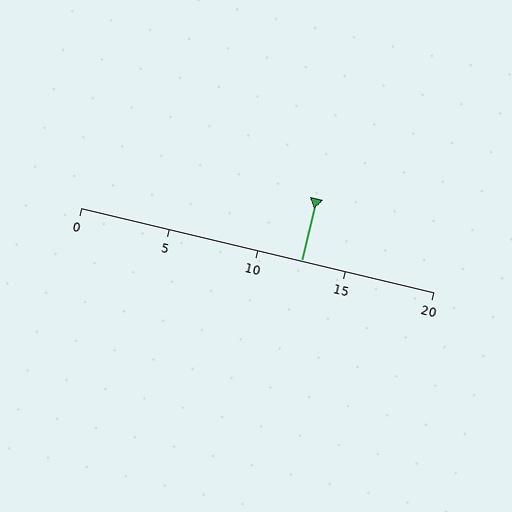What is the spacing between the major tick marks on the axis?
The major ticks are spaced 5 apart.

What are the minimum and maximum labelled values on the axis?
The axis runs from 0 to 20.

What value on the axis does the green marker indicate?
The marker indicates approximately 12.5.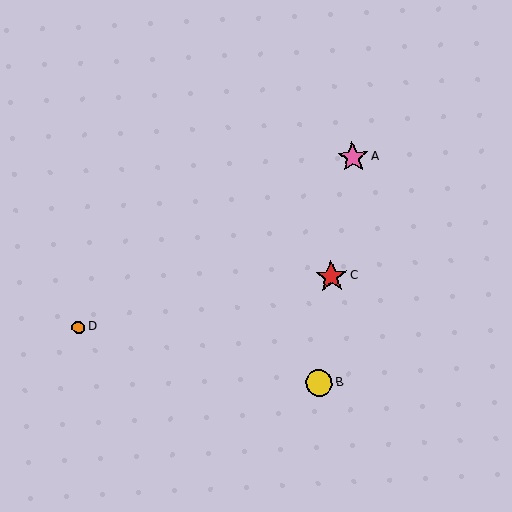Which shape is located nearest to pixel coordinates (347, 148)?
The pink star (labeled A) at (353, 157) is nearest to that location.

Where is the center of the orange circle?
The center of the orange circle is at (79, 327).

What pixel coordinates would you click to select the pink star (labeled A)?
Click at (353, 157) to select the pink star A.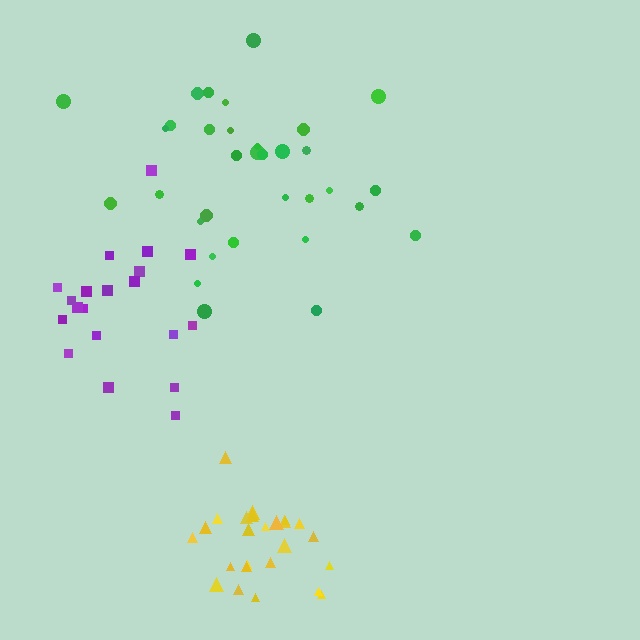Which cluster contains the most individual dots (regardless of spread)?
Green (33).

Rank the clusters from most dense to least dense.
yellow, purple, green.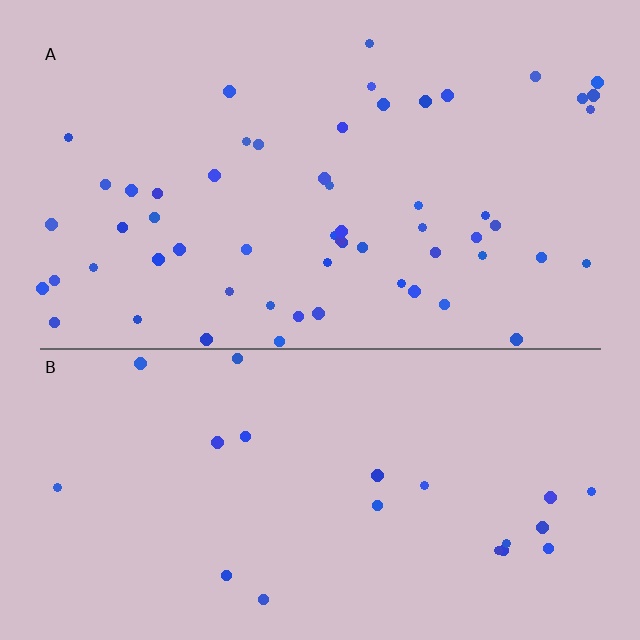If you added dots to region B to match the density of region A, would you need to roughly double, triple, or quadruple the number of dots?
Approximately triple.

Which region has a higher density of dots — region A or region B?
A (the top).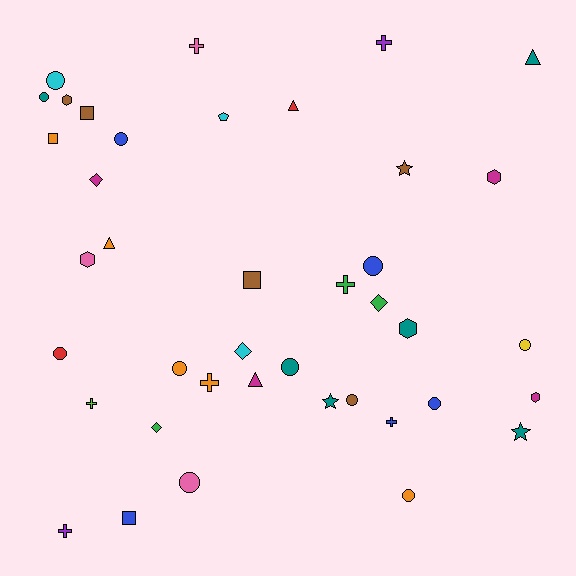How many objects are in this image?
There are 40 objects.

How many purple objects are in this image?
There are 2 purple objects.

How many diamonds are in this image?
There are 4 diamonds.